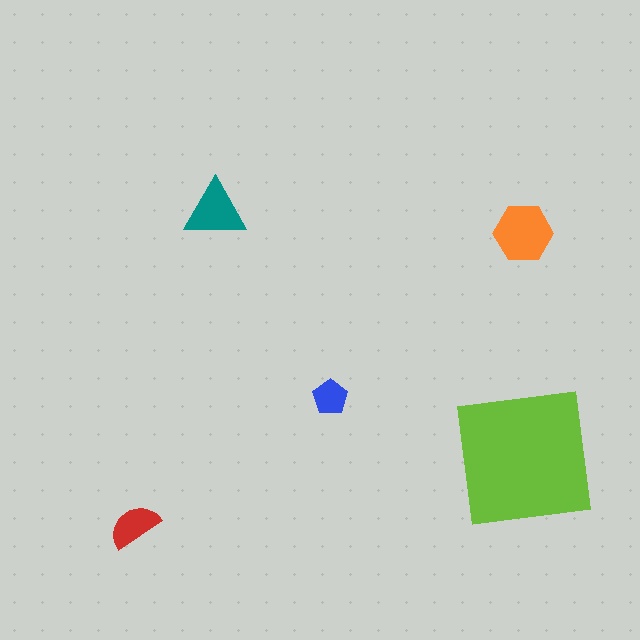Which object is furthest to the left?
The red semicircle is leftmost.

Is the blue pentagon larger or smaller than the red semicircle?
Smaller.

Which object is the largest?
The lime square.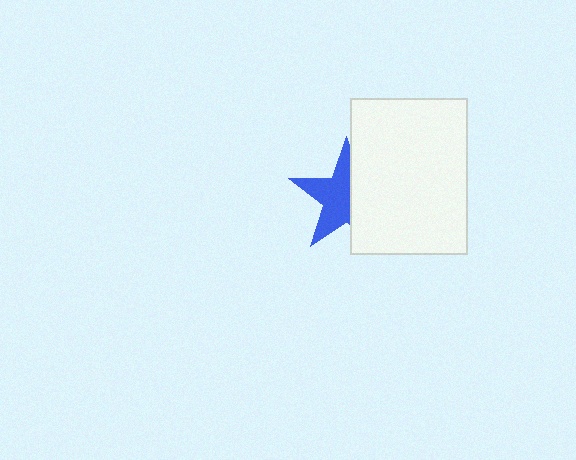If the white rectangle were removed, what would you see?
You would see the complete blue star.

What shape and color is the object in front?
The object in front is a white rectangle.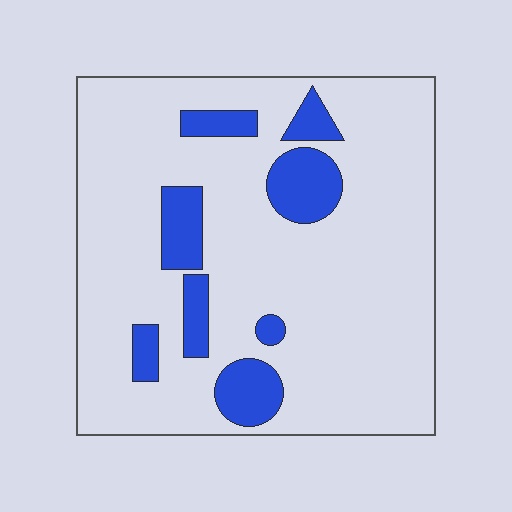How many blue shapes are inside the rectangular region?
8.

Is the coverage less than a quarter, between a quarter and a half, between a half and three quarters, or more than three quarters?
Less than a quarter.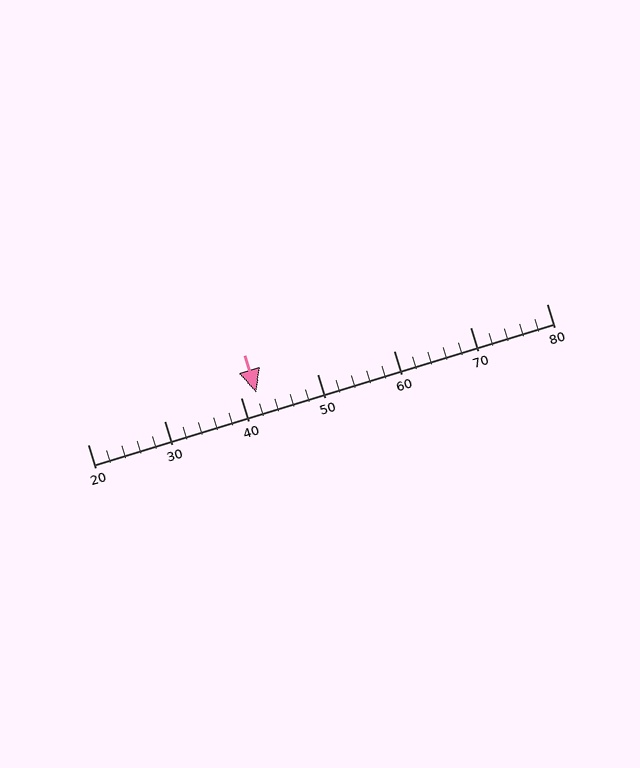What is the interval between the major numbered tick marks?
The major tick marks are spaced 10 units apart.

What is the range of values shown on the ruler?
The ruler shows values from 20 to 80.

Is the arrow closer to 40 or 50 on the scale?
The arrow is closer to 40.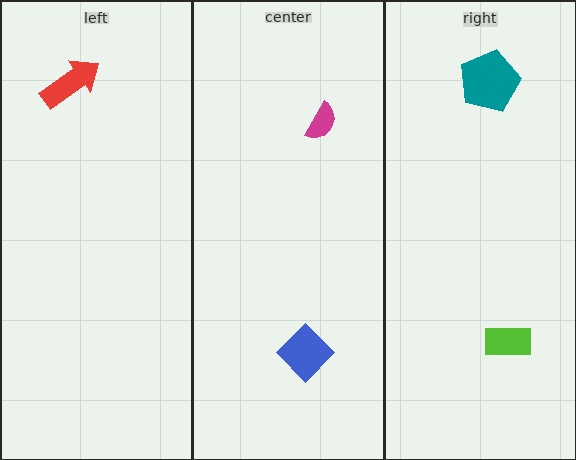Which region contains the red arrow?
The left region.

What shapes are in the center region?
The blue diamond, the magenta semicircle.